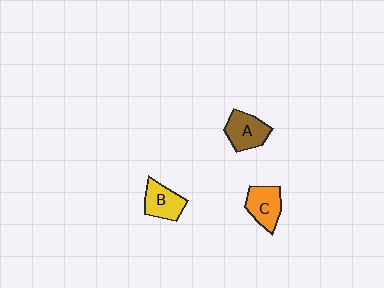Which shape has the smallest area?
Shape B (yellow).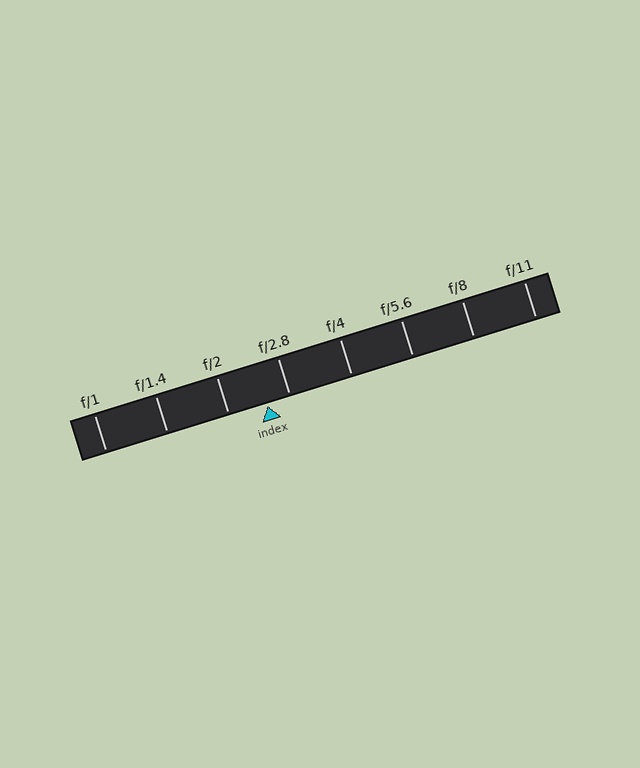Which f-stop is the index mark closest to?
The index mark is closest to f/2.8.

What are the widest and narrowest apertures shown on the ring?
The widest aperture shown is f/1 and the narrowest is f/11.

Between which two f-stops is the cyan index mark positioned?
The index mark is between f/2 and f/2.8.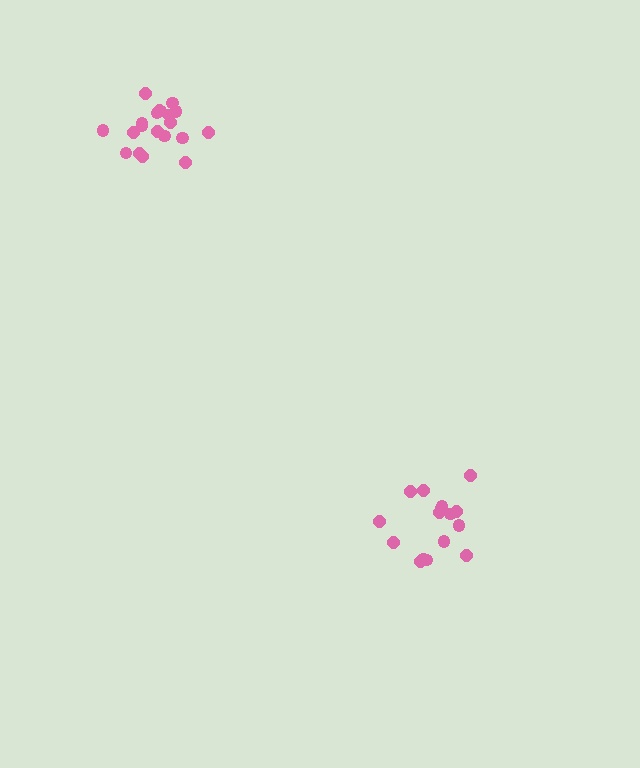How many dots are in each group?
Group 1: 20 dots, Group 2: 16 dots (36 total).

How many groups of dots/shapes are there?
There are 2 groups.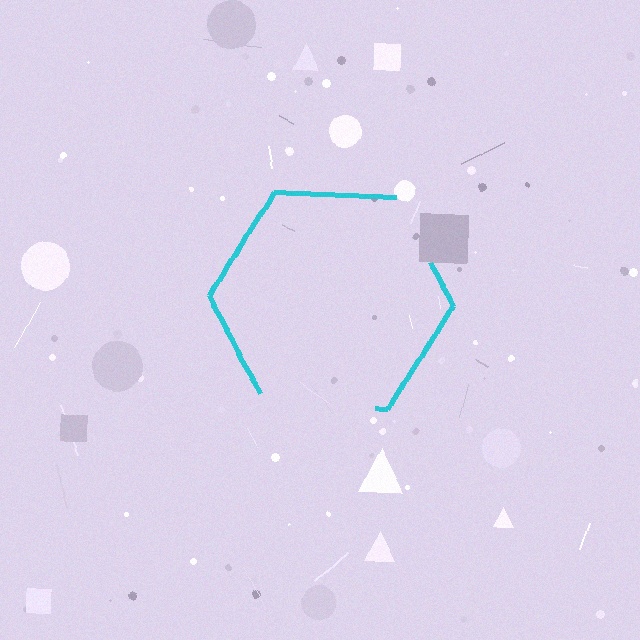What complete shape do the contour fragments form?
The contour fragments form a hexagon.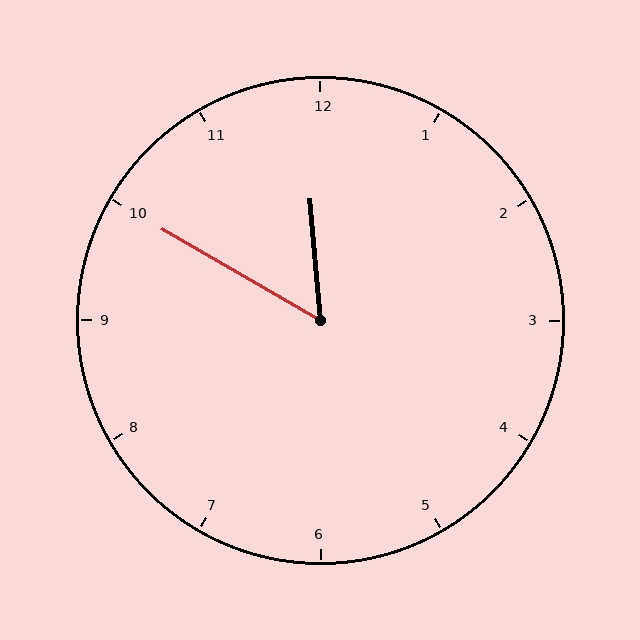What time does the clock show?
11:50.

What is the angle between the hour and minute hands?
Approximately 55 degrees.